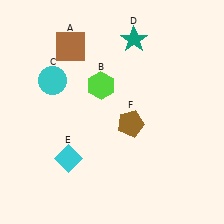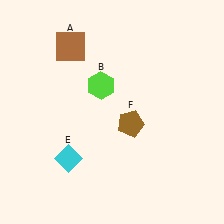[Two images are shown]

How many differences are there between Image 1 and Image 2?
There are 2 differences between the two images.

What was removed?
The cyan circle (C), the teal star (D) were removed in Image 2.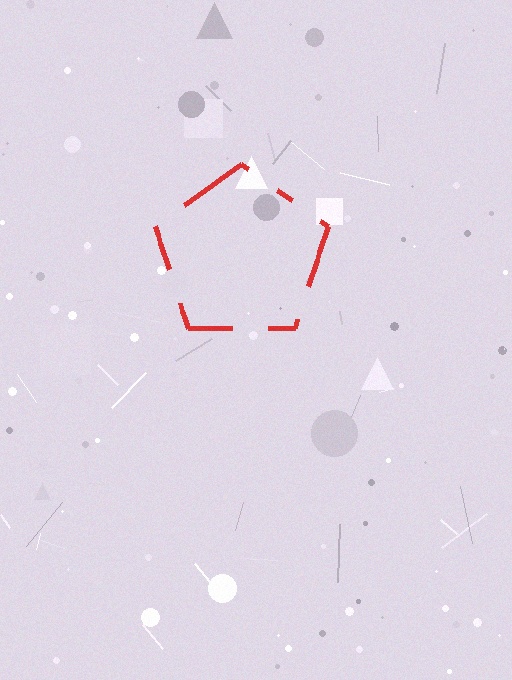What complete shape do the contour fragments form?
The contour fragments form a pentagon.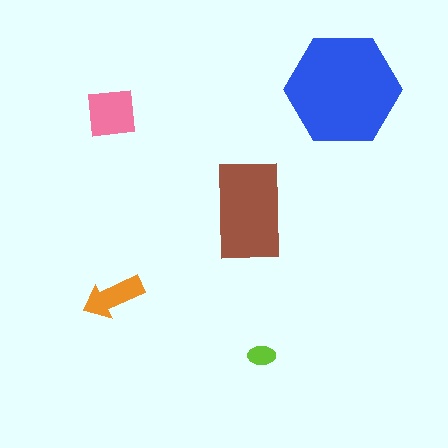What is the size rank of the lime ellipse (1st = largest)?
5th.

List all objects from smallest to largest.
The lime ellipse, the orange arrow, the pink square, the brown rectangle, the blue hexagon.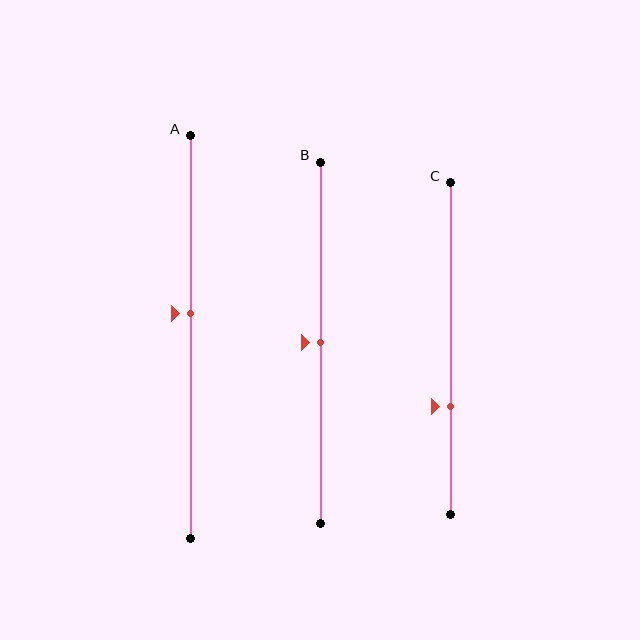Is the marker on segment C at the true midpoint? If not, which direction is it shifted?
No, the marker on segment C is shifted downward by about 18% of the segment length.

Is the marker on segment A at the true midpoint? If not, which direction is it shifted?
No, the marker on segment A is shifted upward by about 6% of the segment length.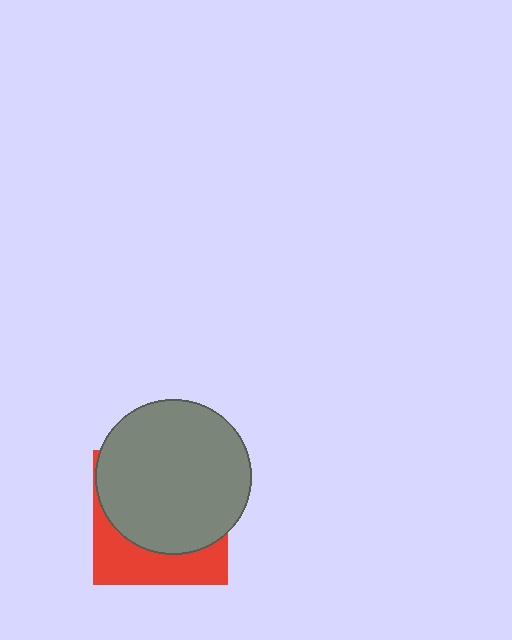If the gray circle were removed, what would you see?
You would see the complete red square.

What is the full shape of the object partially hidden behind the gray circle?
The partially hidden object is a red square.